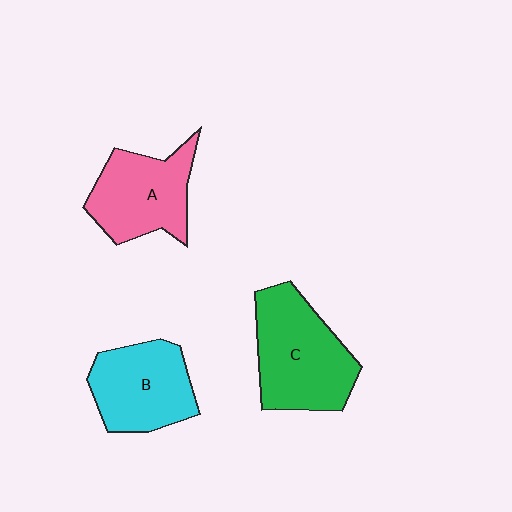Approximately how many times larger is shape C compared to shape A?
Approximately 1.2 times.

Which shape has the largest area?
Shape C (green).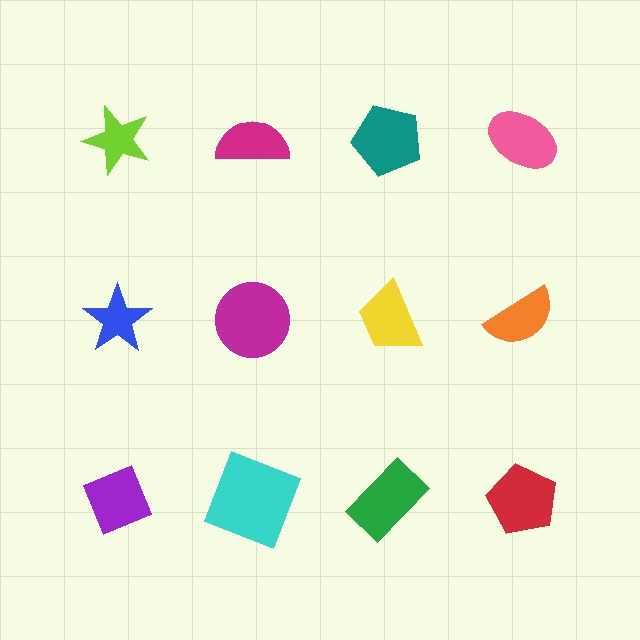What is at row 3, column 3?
A green rectangle.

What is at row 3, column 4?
A red pentagon.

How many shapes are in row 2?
4 shapes.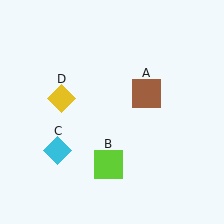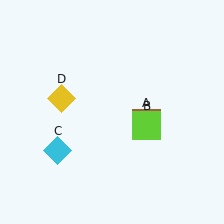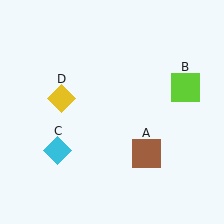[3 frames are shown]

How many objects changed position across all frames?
2 objects changed position: brown square (object A), lime square (object B).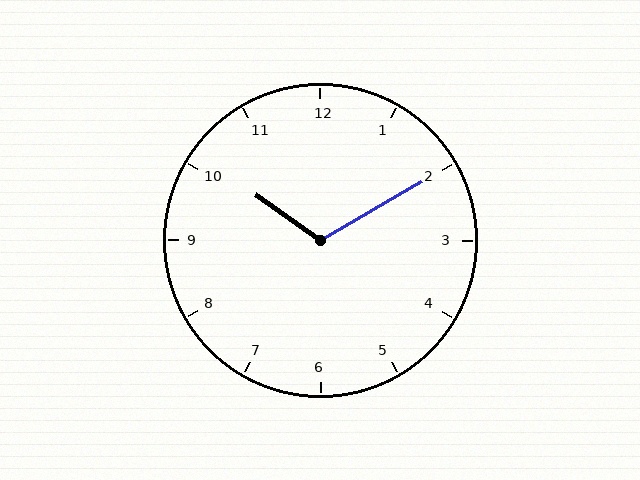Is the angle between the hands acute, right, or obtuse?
It is obtuse.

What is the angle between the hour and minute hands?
Approximately 115 degrees.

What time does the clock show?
10:10.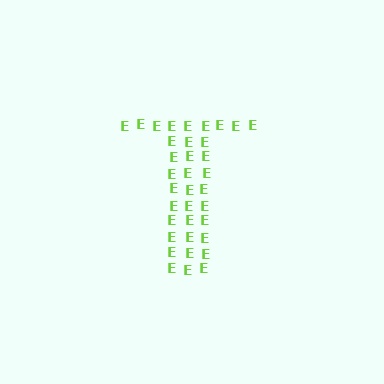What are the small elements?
The small elements are letter E's.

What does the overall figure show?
The overall figure shows the letter T.